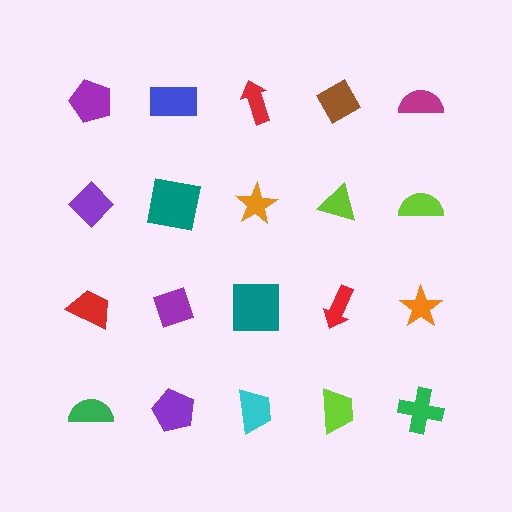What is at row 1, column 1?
A purple pentagon.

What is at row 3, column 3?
A teal square.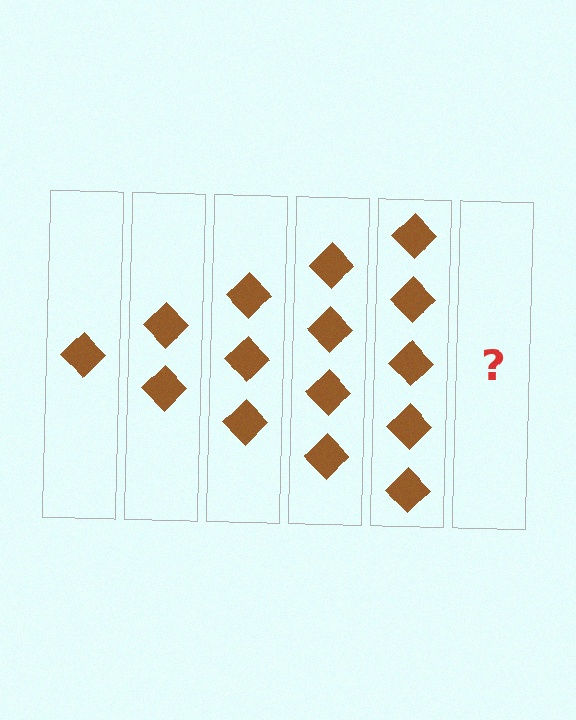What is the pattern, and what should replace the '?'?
The pattern is that each step adds one more diamond. The '?' should be 6 diamonds.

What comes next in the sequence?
The next element should be 6 diamonds.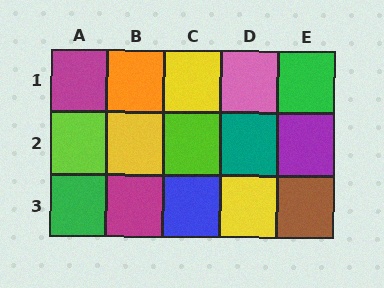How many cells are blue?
1 cell is blue.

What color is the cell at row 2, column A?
Lime.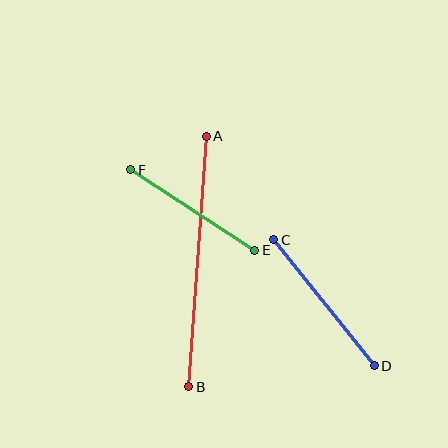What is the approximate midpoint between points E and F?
The midpoint is at approximately (193, 210) pixels.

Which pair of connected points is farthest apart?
Points A and B are farthest apart.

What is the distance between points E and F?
The distance is approximately 148 pixels.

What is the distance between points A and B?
The distance is approximately 251 pixels.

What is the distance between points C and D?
The distance is approximately 161 pixels.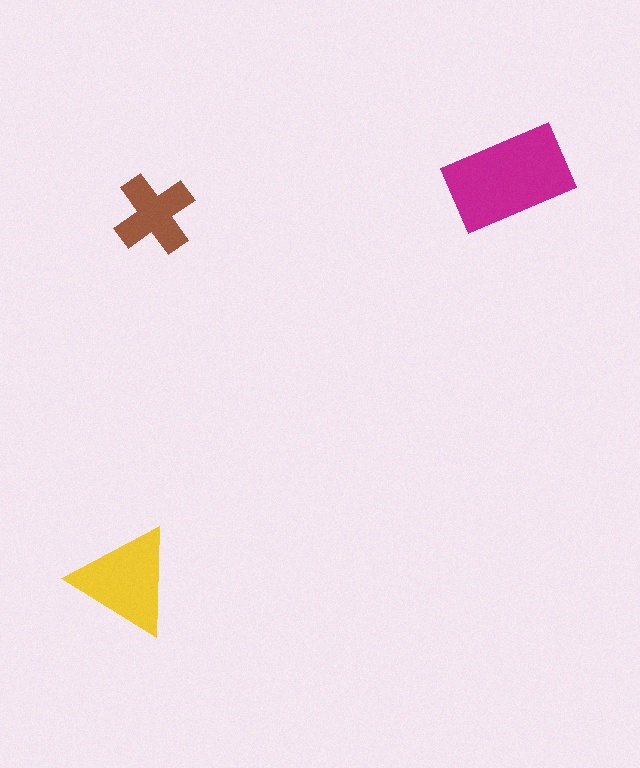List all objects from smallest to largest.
The brown cross, the yellow triangle, the magenta rectangle.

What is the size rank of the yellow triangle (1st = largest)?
2nd.